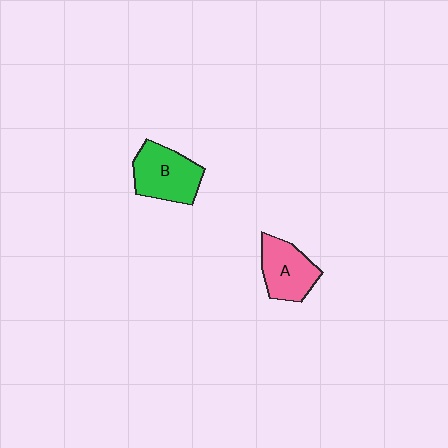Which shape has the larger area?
Shape B (green).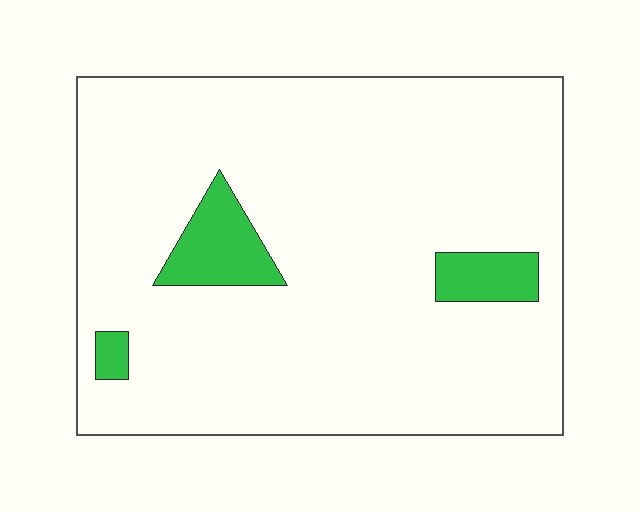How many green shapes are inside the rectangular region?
3.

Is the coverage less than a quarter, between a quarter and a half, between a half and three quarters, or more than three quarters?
Less than a quarter.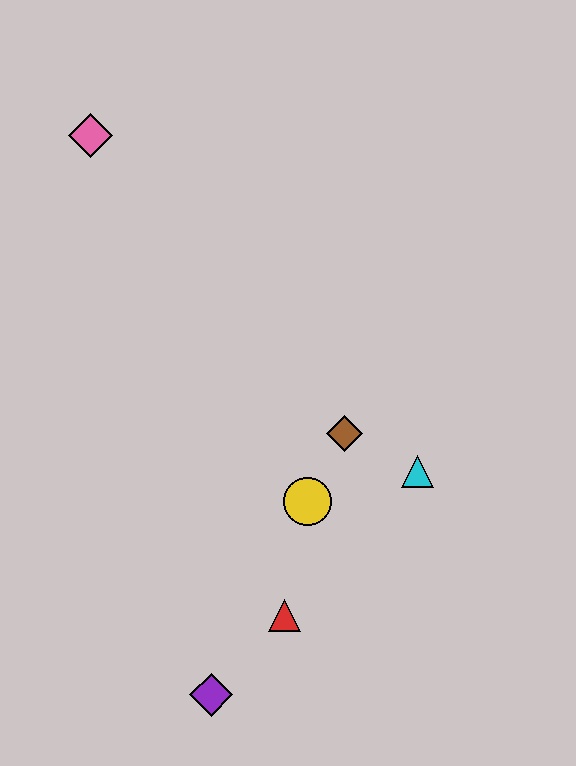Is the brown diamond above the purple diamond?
Yes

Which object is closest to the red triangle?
The purple diamond is closest to the red triangle.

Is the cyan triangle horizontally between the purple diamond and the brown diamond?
No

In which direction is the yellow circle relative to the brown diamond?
The yellow circle is below the brown diamond.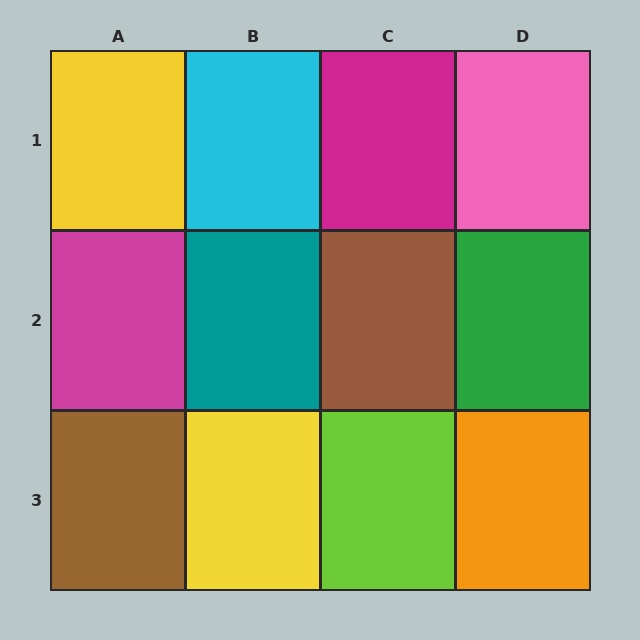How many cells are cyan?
1 cell is cyan.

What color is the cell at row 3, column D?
Orange.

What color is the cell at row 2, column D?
Green.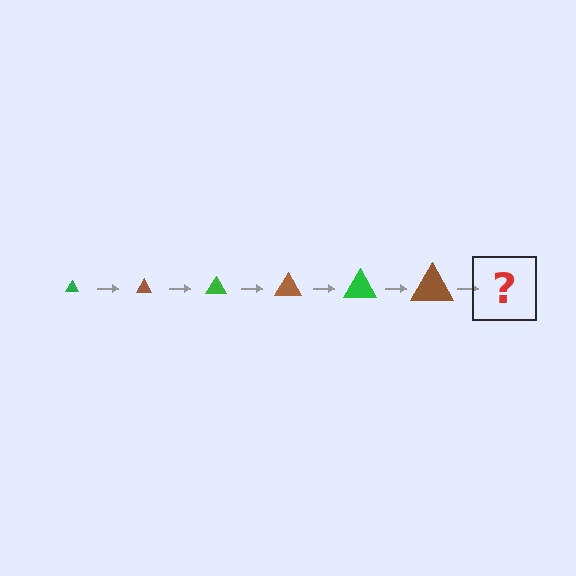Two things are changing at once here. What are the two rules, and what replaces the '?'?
The two rules are that the triangle grows larger each step and the color cycles through green and brown. The '?' should be a green triangle, larger than the previous one.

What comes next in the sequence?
The next element should be a green triangle, larger than the previous one.